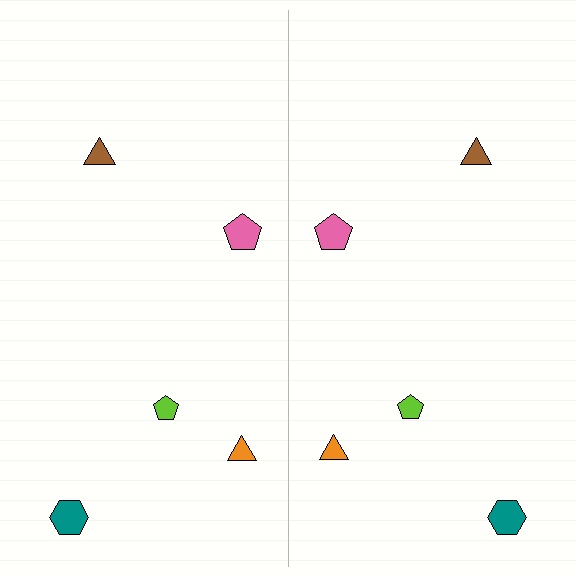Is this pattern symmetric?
Yes, this pattern has bilateral (reflection) symmetry.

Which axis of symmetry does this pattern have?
The pattern has a vertical axis of symmetry running through the center of the image.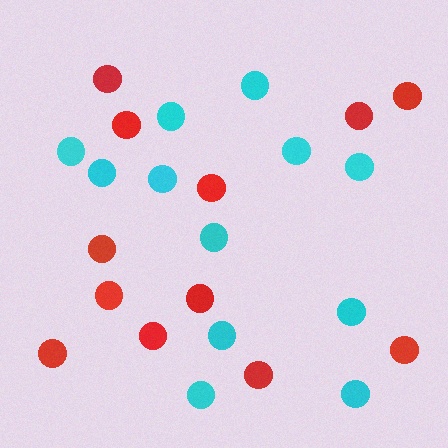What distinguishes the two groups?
There are 2 groups: one group of red circles (12) and one group of cyan circles (12).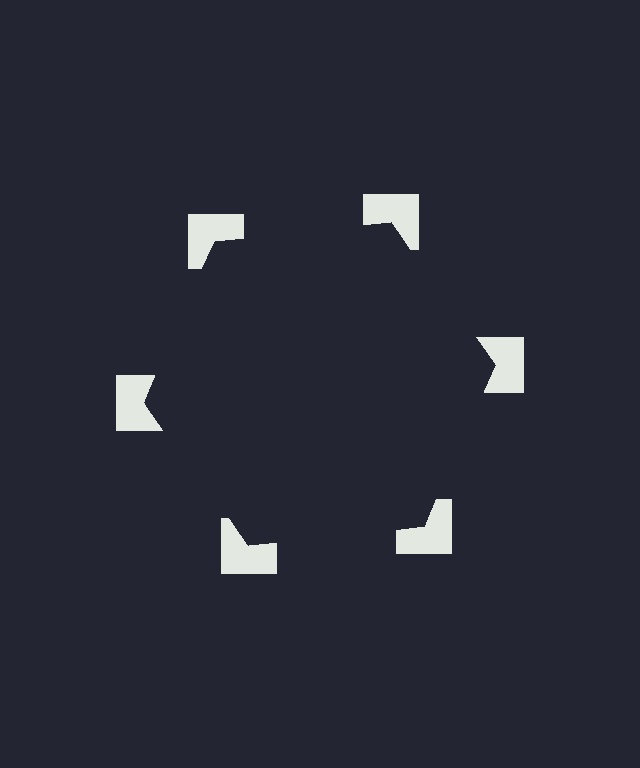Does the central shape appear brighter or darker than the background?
It typically appears slightly darker than the background, even though no actual brightness change is drawn.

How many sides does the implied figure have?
6 sides.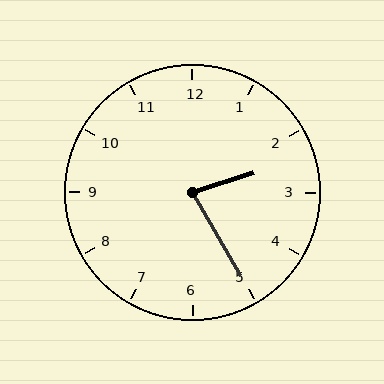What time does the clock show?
2:25.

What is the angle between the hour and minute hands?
Approximately 78 degrees.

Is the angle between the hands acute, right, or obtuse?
It is acute.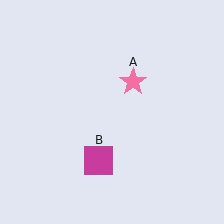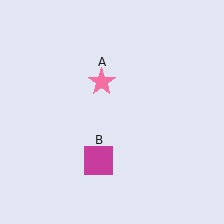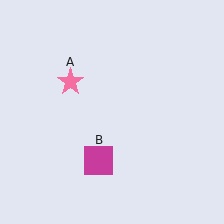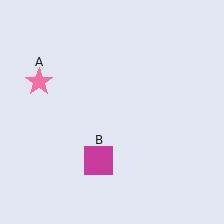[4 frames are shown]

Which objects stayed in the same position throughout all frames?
Magenta square (object B) remained stationary.